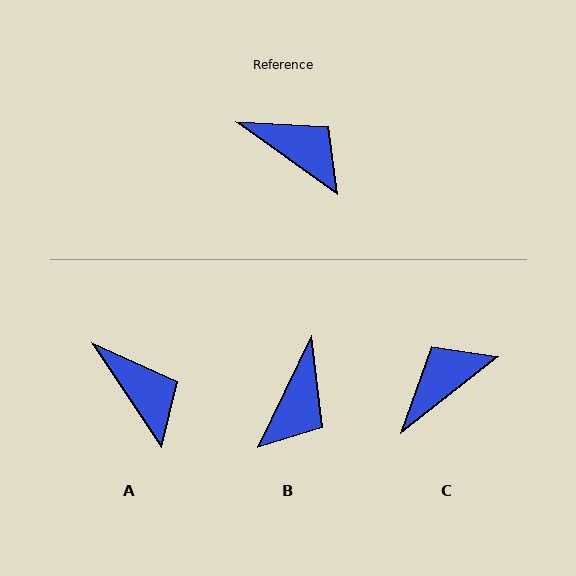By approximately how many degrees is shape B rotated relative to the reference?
Approximately 81 degrees clockwise.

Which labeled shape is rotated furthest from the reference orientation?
B, about 81 degrees away.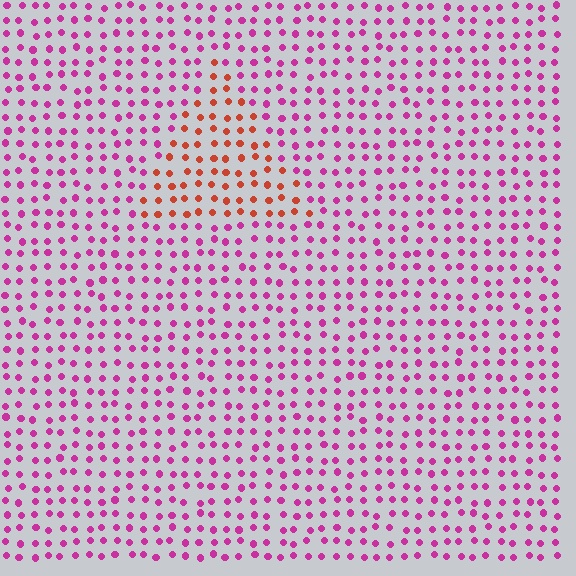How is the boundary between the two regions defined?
The boundary is defined purely by a slight shift in hue (about 51 degrees). Spacing, size, and orientation are identical on both sides.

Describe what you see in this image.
The image is filled with small magenta elements in a uniform arrangement. A triangle-shaped region is visible where the elements are tinted to a slightly different hue, forming a subtle color boundary.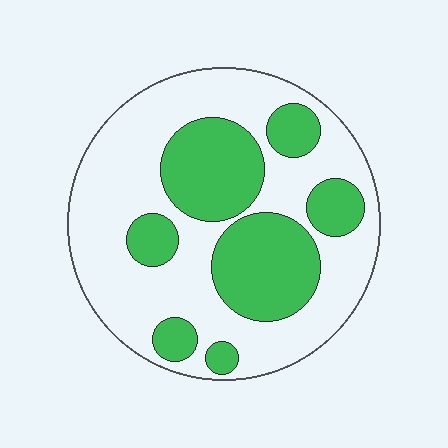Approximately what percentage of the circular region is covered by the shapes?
Approximately 35%.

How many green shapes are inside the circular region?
7.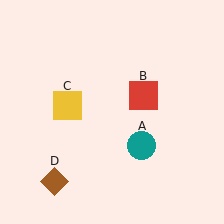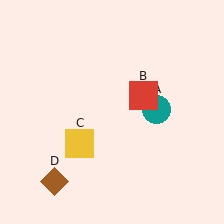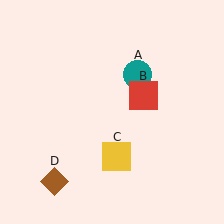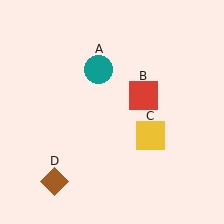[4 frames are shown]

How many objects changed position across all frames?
2 objects changed position: teal circle (object A), yellow square (object C).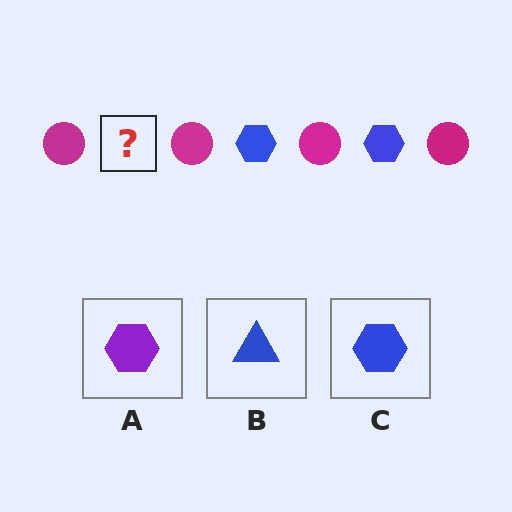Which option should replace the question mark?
Option C.